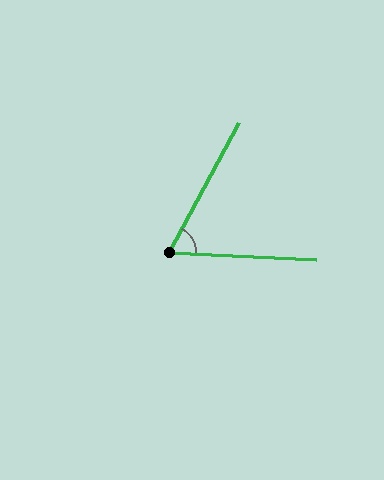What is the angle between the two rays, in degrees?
Approximately 65 degrees.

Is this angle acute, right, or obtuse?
It is acute.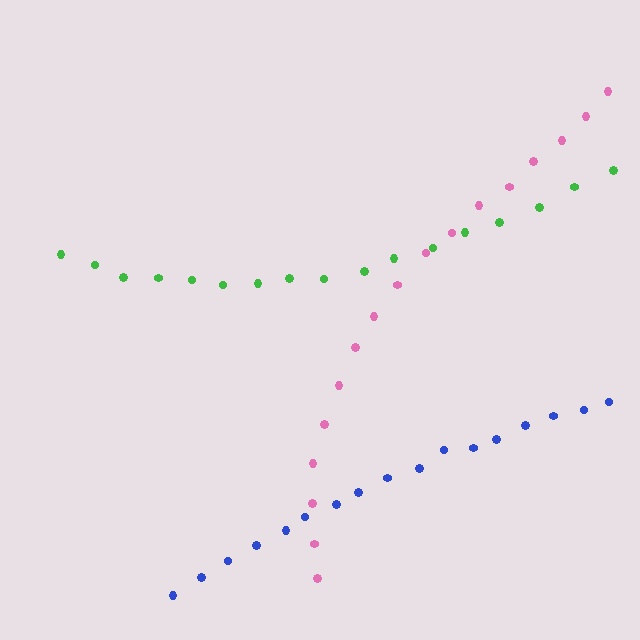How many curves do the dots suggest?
There are 3 distinct paths.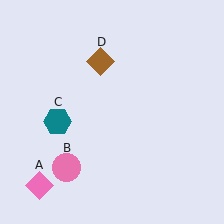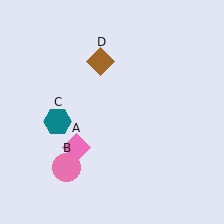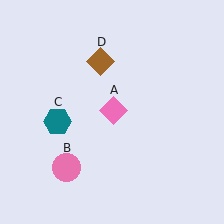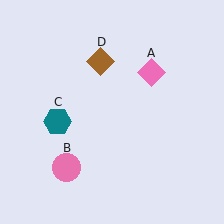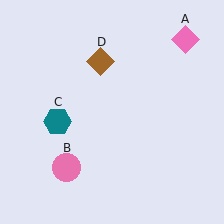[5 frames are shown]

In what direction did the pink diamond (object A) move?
The pink diamond (object A) moved up and to the right.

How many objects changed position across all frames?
1 object changed position: pink diamond (object A).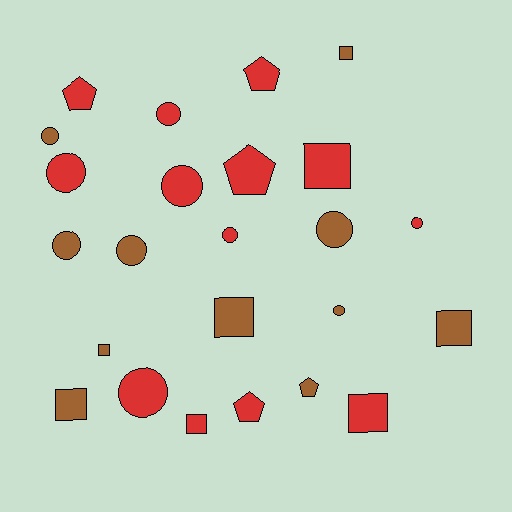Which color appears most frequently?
Red, with 13 objects.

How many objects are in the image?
There are 24 objects.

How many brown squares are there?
There are 5 brown squares.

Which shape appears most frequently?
Circle, with 11 objects.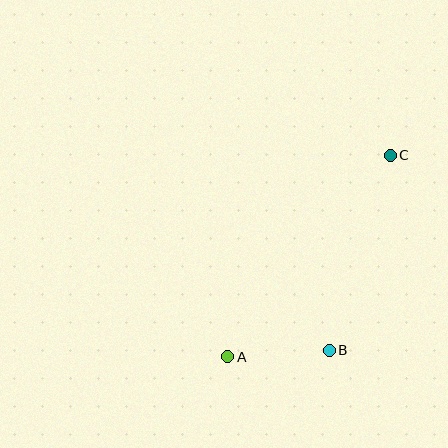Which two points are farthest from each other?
Points A and C are farthest from each other.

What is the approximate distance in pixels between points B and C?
The distance between B and C is approximately 204 pixels.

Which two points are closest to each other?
Points A and B are closest to each other.